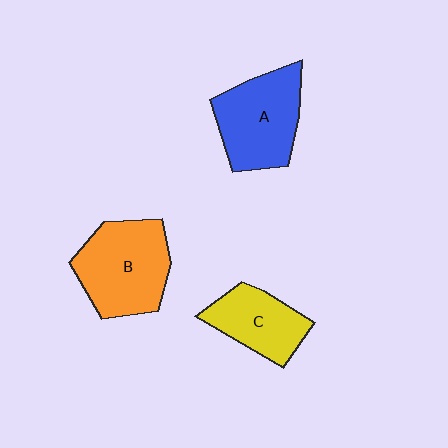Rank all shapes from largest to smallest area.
From largest to smallest: B (orange), A (blue), C (yellow).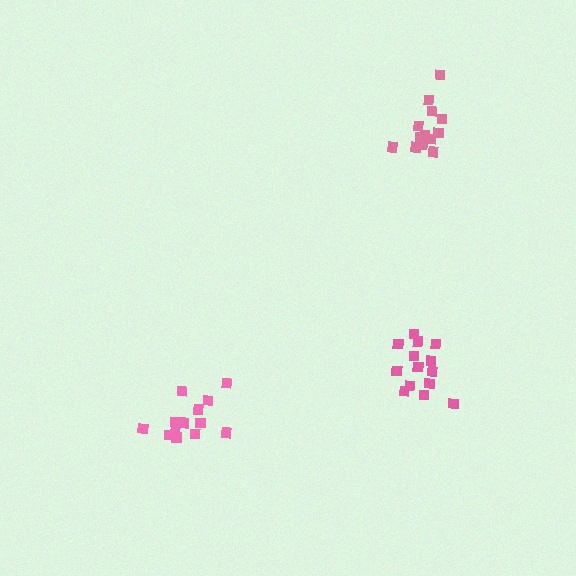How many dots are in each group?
Group 1: 13 dots, Group 2: 14 dots, Group 3: 13 dots (40 total).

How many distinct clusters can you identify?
There are 3 distinct clusters.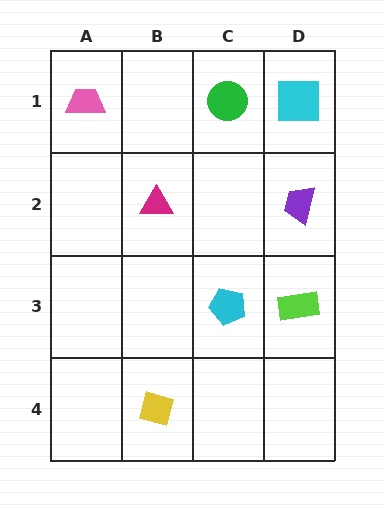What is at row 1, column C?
A green circle.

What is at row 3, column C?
A cyan pentagon.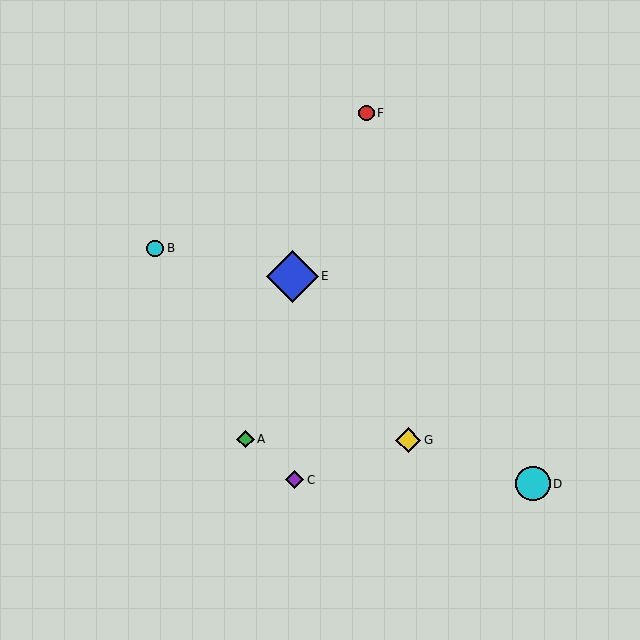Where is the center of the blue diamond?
The center of the blue diamond is at (292, 276).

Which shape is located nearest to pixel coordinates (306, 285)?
The blue diamond (labeled E) at (292, 276) is nearest to that location.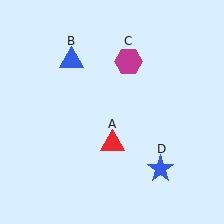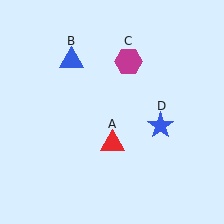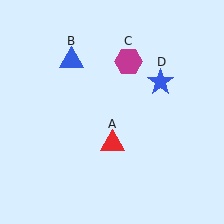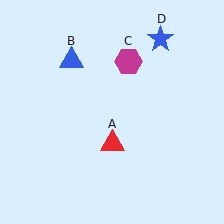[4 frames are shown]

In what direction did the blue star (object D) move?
The blue star (object D) moved up.